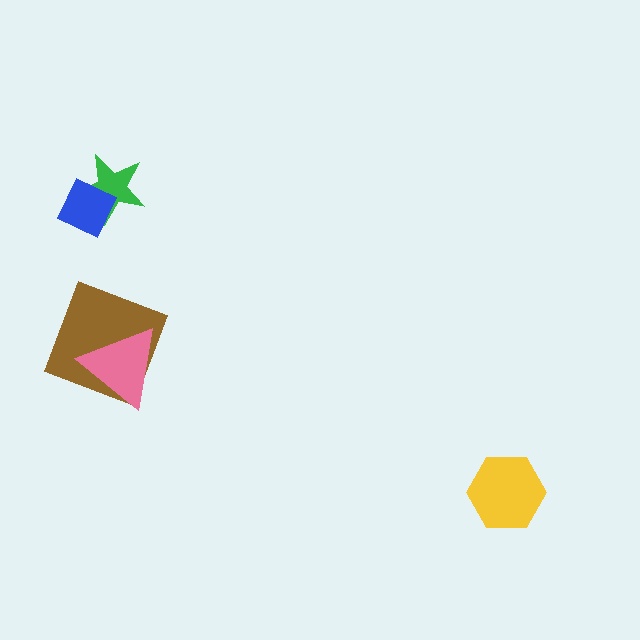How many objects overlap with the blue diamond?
1 object overlaps with the blue diamond.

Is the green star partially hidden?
Yes, it is partially covered by another shape.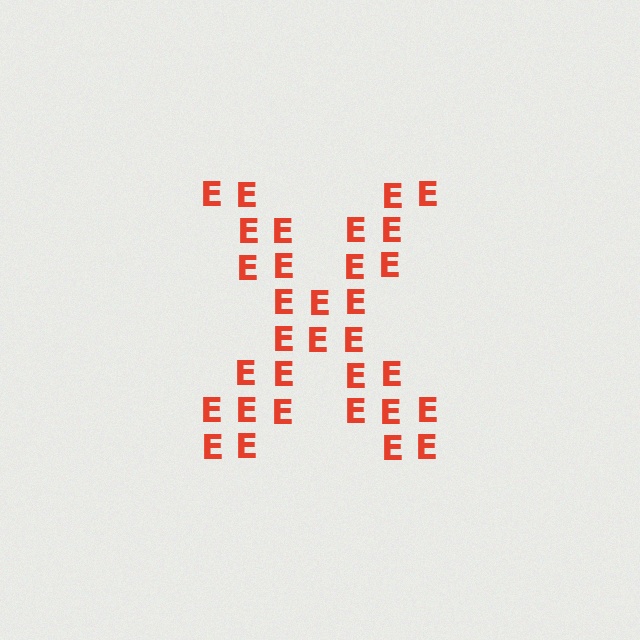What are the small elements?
The small elements are letter E's.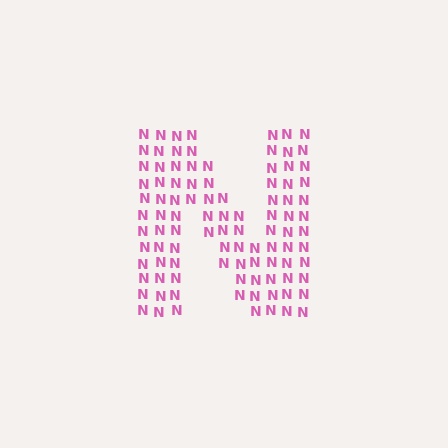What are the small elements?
The small elements are letter N's.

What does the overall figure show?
The overall figure shows the letter N.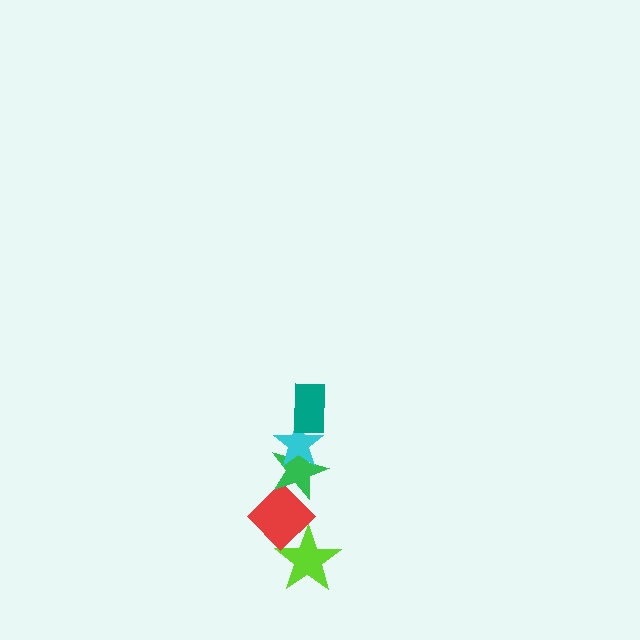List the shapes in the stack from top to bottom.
From top to bottom: the teal rectangle, the cyan star, the green star, the red diamond, the lime star.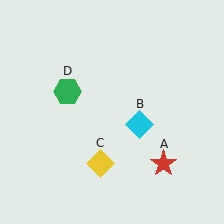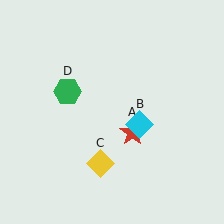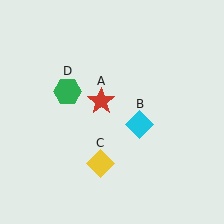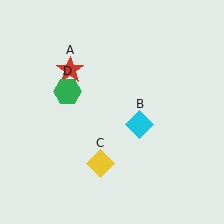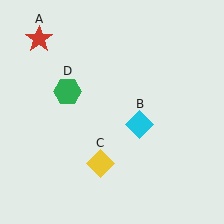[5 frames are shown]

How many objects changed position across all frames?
1 object changed position: red star (object A).